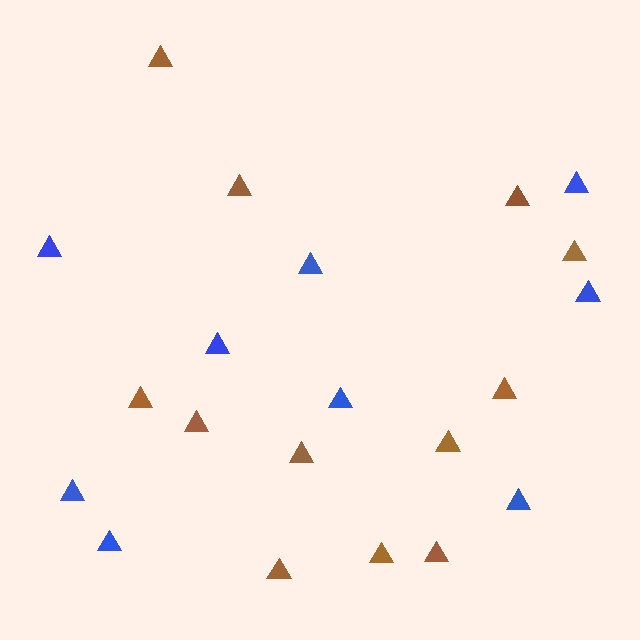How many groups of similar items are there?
There are 2 groups: one group of brown triangles (12) and one group of blue triangles (9).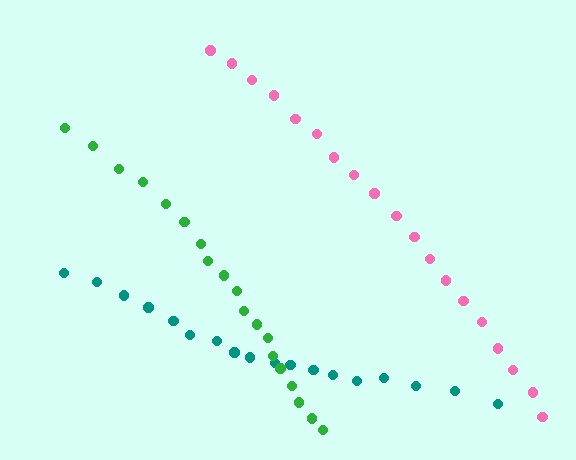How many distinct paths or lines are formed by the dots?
There are 3 distinct paths.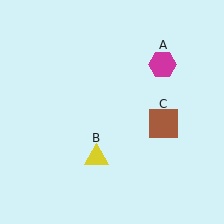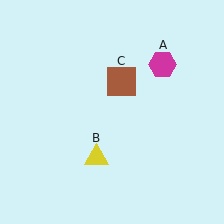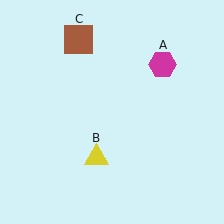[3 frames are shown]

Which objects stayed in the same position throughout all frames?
Magenta hexagon (object A) and yellow triangle (object B) remained stationary.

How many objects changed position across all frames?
1 object changed position: brown square (object C).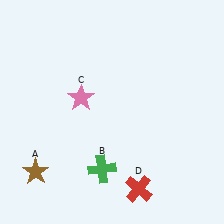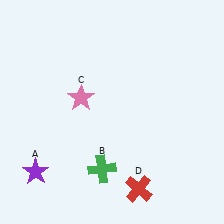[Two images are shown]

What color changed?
The star (A) changed from brown in Image 1 to purple in Image 2.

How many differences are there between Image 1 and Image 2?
There is 1 difference between the two images.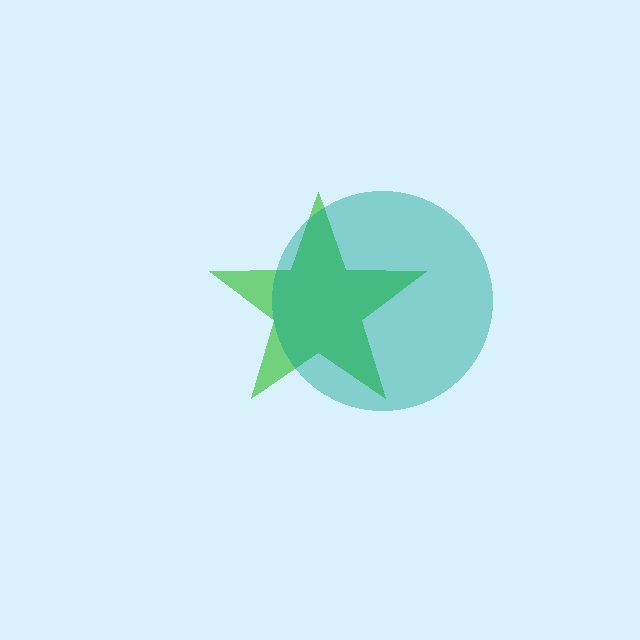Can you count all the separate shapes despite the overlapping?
Yes, there are 2 separate shapes.